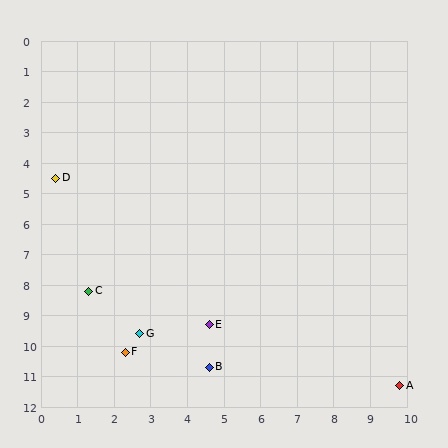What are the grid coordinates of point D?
Point D is at approximately (0.4, 4.5).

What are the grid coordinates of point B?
Point B is at approximately (4.6, 10.7).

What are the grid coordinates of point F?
Point F is at approximately (2.3, 10.2).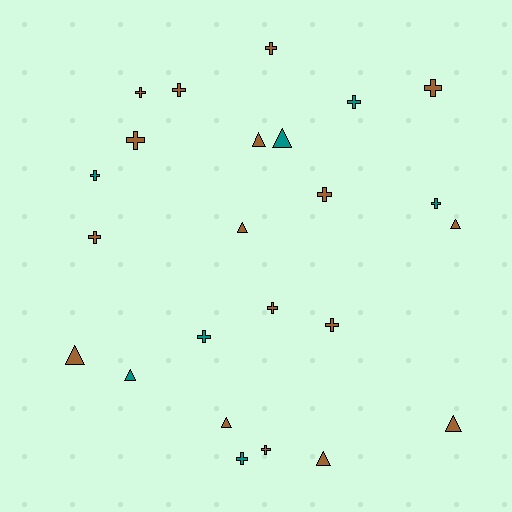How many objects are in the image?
There are 24 objects.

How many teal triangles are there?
There are 2 teal triangles.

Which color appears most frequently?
Brown, with 17 objects.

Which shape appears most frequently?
Cross, with 15 objects.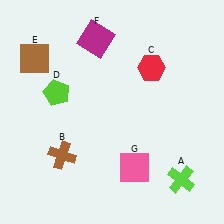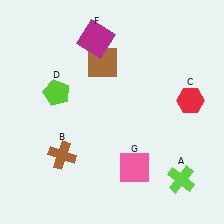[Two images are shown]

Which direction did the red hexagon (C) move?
The red hexagon (C) moved right.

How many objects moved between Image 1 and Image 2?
2 objects moved between the two images.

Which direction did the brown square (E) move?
The brown square (E) moved right.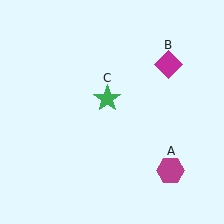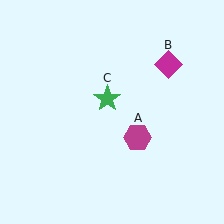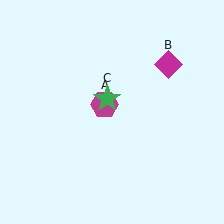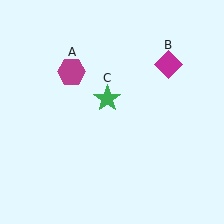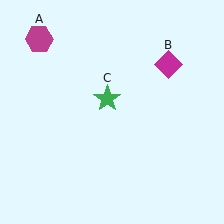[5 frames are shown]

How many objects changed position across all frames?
1 object changed position: magenta hexagon (object A).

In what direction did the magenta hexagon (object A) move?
The magenta hexagon (object A) moved up and to the left.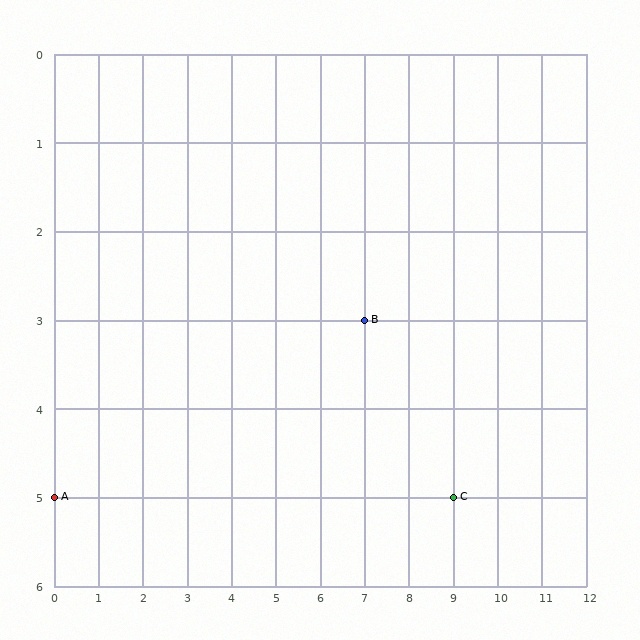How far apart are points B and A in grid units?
Points B and A are 7 columns and 2 rows apart (about 7.3 grid units diagonally).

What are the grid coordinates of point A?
Point A is at grid coordinates (0, 5).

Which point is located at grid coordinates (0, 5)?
Point A is at (0, 5).